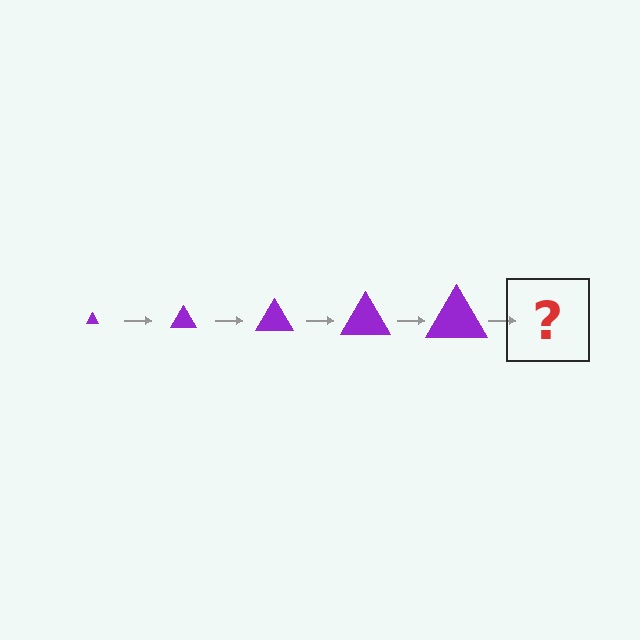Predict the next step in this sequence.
The next step is a purple triangle, larger than the previous one.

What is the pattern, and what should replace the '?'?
The pattern is that the triangle gets progressively larger each step. The '?' should be a purple triangle, larger than the previous one.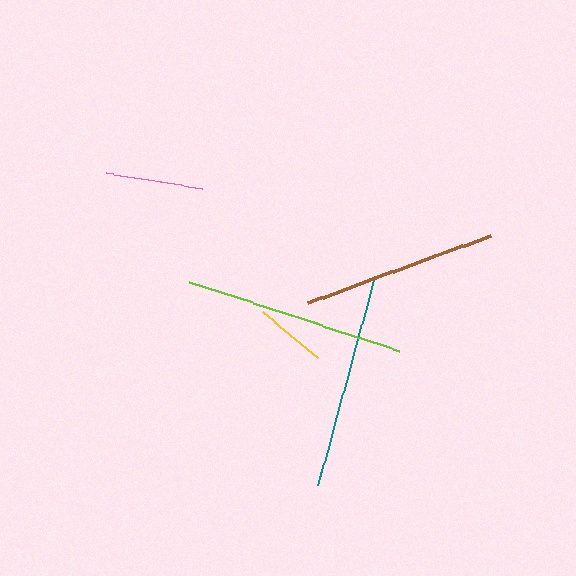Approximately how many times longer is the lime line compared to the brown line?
The lime line is approximately 1.1 times the length of the brown line.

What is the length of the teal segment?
The teal segment is approximately 217 pixels long.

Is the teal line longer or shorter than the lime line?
The lime line is longer than the teal line.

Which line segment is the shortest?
The yellow line is the shortest at approximately 73 pixels.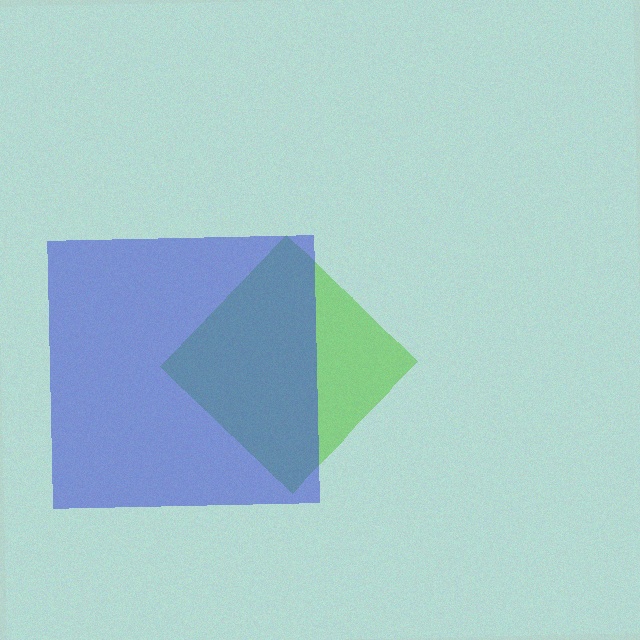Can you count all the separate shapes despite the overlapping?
Yes, there are 2 separate shapes.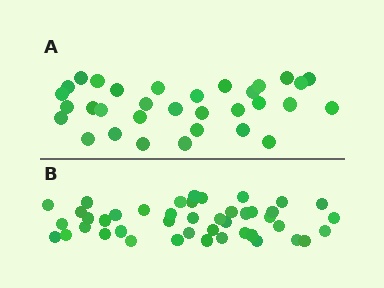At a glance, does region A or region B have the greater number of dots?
Region B (the bottom region) has more dots.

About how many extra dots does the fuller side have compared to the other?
Region B has roughly 12 or so more dots than region A.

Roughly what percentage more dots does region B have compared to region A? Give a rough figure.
About 40% more.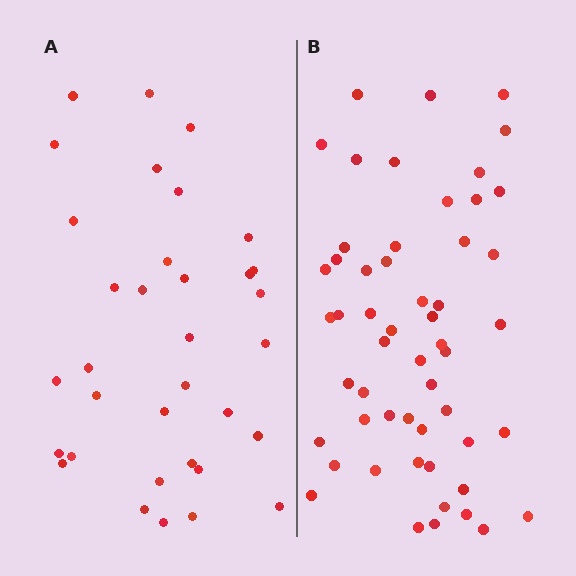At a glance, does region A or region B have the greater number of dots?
Region B (the right region) has more dots.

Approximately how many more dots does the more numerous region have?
Region B has approximately 20 more dots than region A.